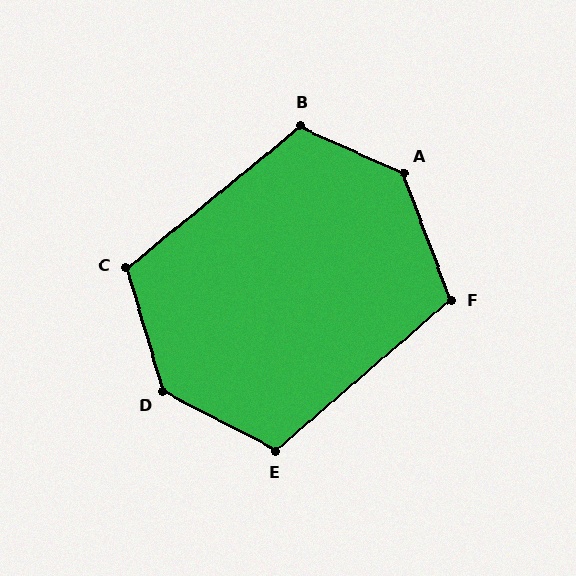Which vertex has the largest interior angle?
A, at approximately 135 degrees.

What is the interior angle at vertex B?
Approximately 116 degrees (obtuse).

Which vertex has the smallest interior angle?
F, at approximately 111 degrees.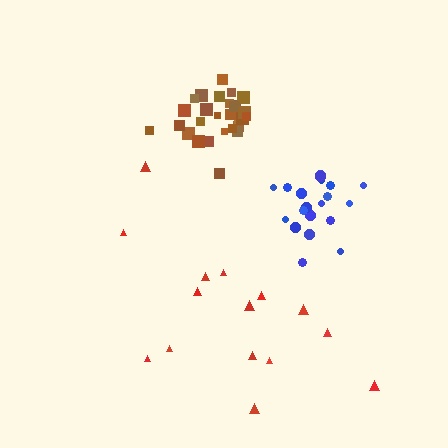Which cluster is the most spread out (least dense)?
Red.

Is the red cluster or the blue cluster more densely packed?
Blue.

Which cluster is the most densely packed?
Brown.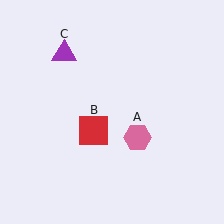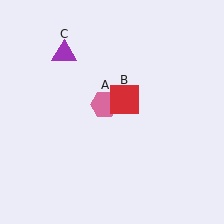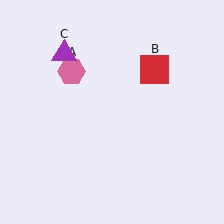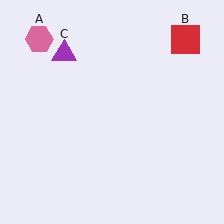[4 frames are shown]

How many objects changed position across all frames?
2 objects changed position: pink hexagon (object A), red square (object B).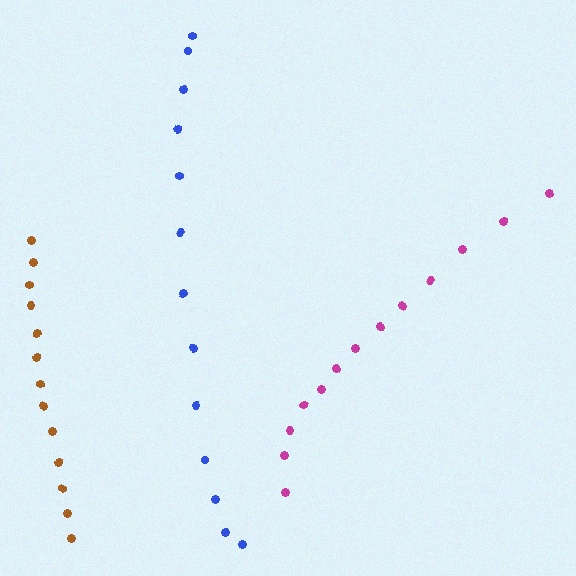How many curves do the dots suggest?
There are 3 distinct paths.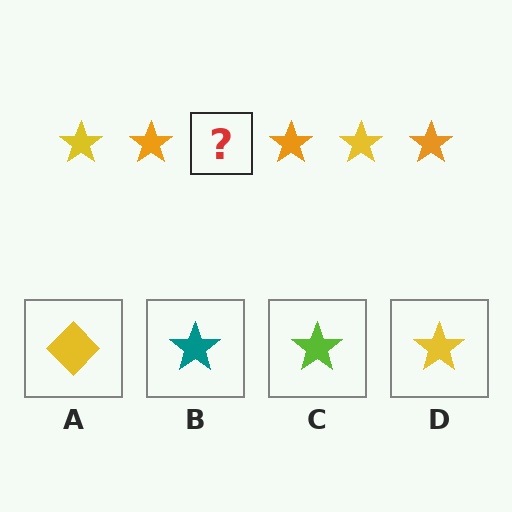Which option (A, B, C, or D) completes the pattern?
D.